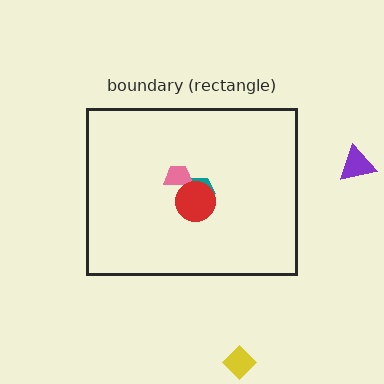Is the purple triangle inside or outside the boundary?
Outside.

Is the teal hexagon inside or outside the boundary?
Inside.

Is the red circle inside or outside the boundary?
Inside.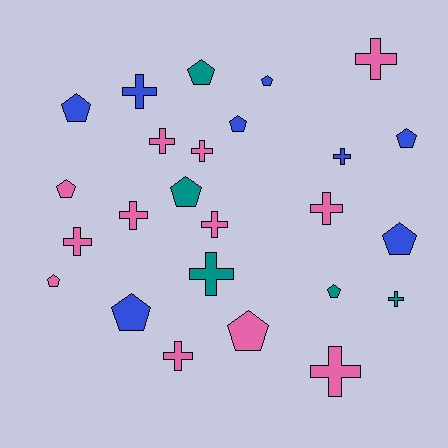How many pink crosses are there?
There are 9 pink crosses.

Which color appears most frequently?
Pink, with 12 objects.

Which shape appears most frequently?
Cross, with 13 objects.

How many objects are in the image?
There are 25 objects.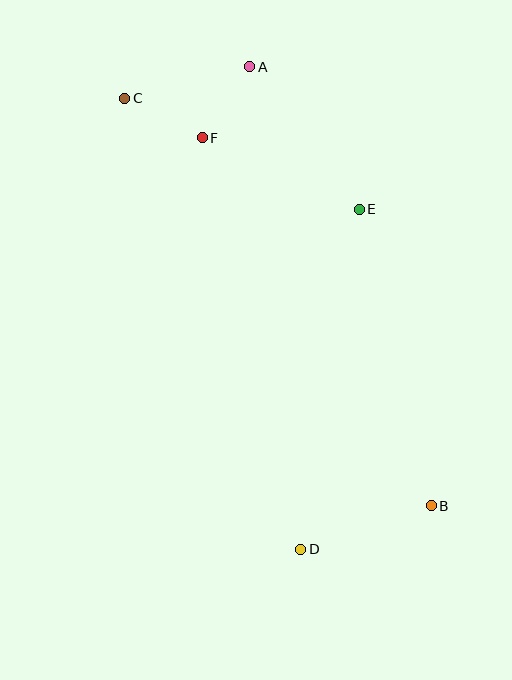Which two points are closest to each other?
Points A and F are closest to each other.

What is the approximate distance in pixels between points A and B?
The distance between A and B is approximately 475 pixels.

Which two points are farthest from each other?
Points B and C are farthest from each other.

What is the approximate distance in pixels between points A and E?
The distance between A and E is approximately 179 pixels.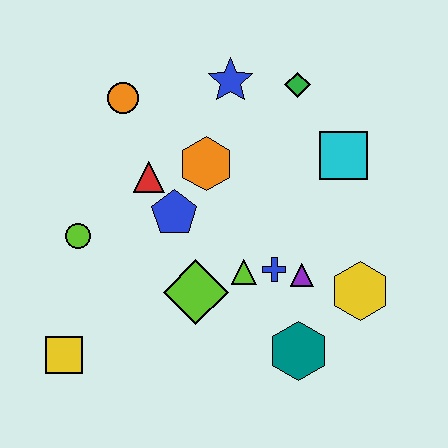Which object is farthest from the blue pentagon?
The yellow hexagon is farthest from the blue pentagon.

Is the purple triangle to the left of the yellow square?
No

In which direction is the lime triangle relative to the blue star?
The lime triangle is below the blue star.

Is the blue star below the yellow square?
No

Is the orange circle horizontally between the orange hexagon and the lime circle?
Yes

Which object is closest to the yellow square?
The lime circle is closest to the yellow square.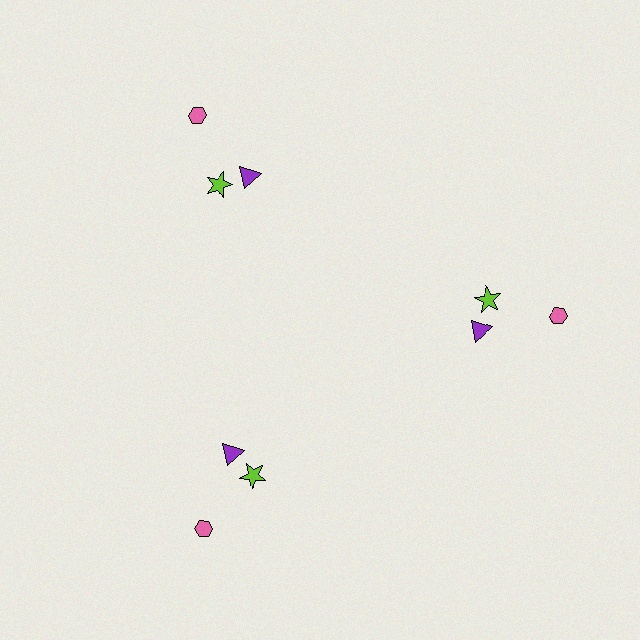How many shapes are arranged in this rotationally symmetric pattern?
There are 9 shapes, arranged in 3 groups of 3.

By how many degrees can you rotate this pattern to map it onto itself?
The pattern maps onto itself every 120 degrees of rotation.